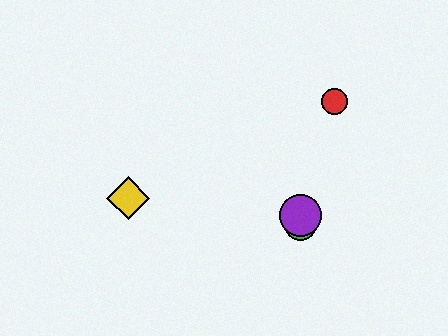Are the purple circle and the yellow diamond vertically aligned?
No, the purple circle is at x≈300 and the yellow diamond is at x≈128.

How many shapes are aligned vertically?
3 shapes (the blue circle, the green circle, the purple circle) are aligned vertically.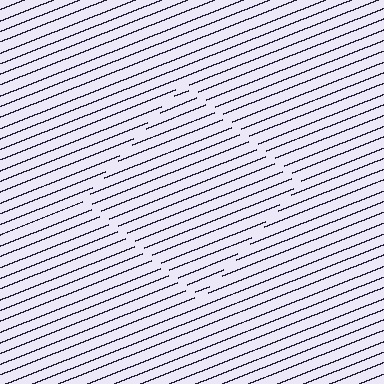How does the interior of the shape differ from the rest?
The interior of the shape contains the same grating, shifted by half a period — the contour is defined by the phase discontinuity where line-ends from the inner and outer gratings abut.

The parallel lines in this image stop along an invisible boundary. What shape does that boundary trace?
An illusory square. The interior of the shape contains the same grating, shifted by half a period — the contour is defined by the phase discontinuity where line-ends from the inner and outer gratings abut.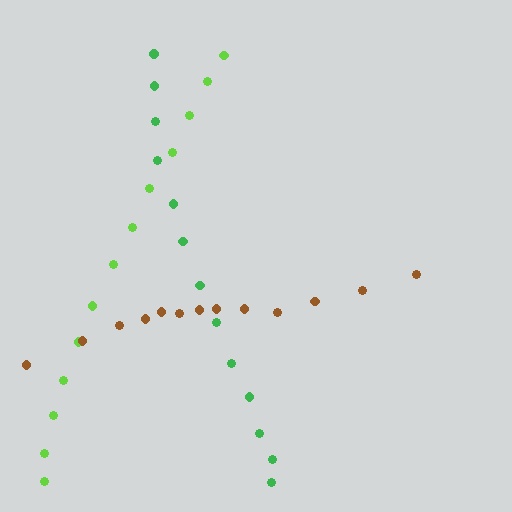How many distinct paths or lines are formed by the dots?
There are 3 distinct paths.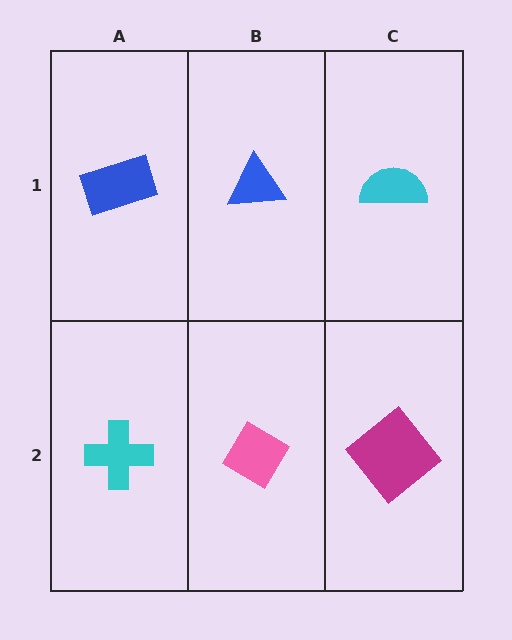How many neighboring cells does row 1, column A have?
2.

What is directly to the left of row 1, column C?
A blue triangle.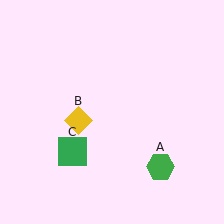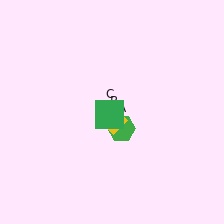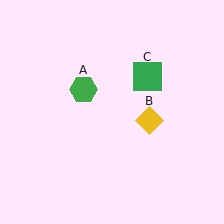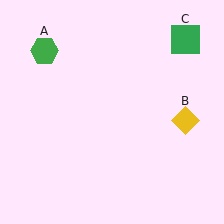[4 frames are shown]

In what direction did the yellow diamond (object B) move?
The yellow diamond (object B) moved right.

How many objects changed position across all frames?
3 objects changed position: green hexagon (object A), yellow diamond (object B), green square (object C).